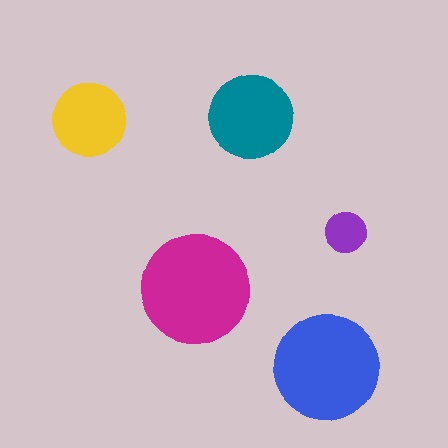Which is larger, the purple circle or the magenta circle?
The magenta one.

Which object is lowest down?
The blue circle is bottommost.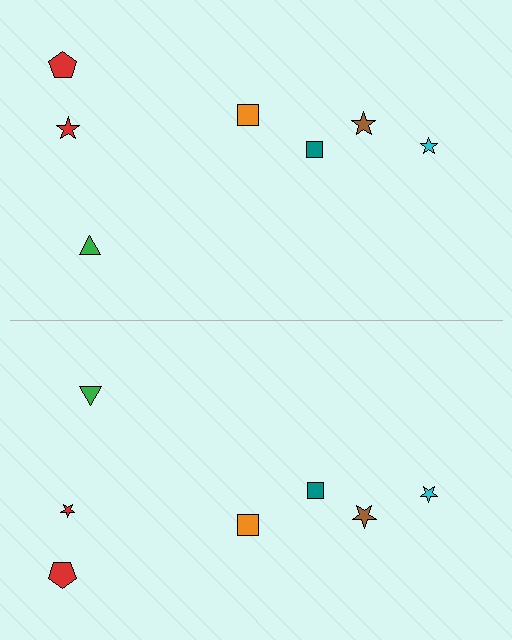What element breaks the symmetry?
The red star on the bottom side has a different size than its mirror counterpart.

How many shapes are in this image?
There are 14 shapes in this image.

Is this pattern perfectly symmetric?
No, the pattern is not perfectly symmetric. The red star on the bottom side has a different size than its mirror counterpart.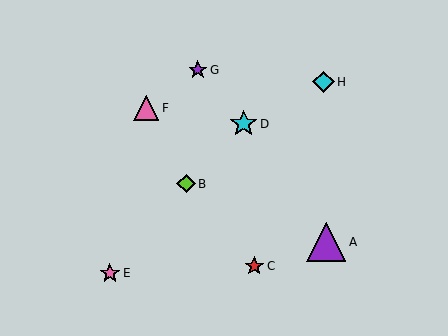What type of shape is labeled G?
Shape G is a purple star.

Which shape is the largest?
The purple triangle (labeled A) is the largest.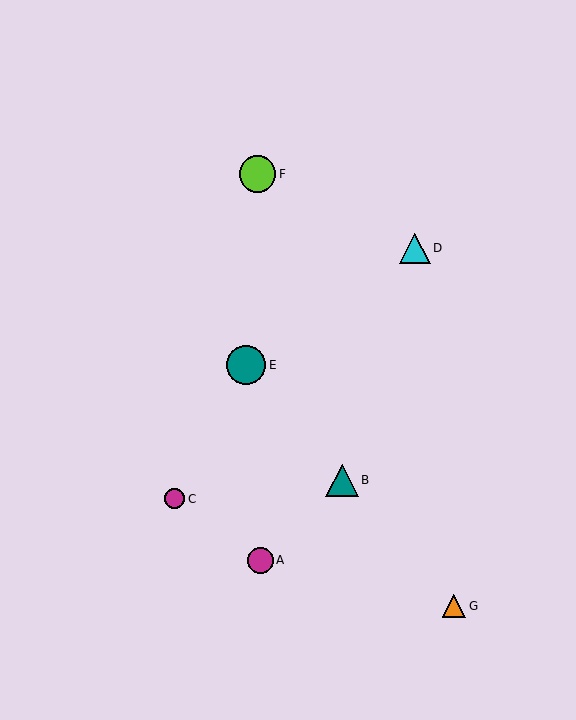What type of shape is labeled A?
Shape A is a magenta circle.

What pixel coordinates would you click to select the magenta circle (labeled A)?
Click at (260, 560) to select the magenta circle A.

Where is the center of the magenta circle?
The center of the magenta circle is at (260, 560).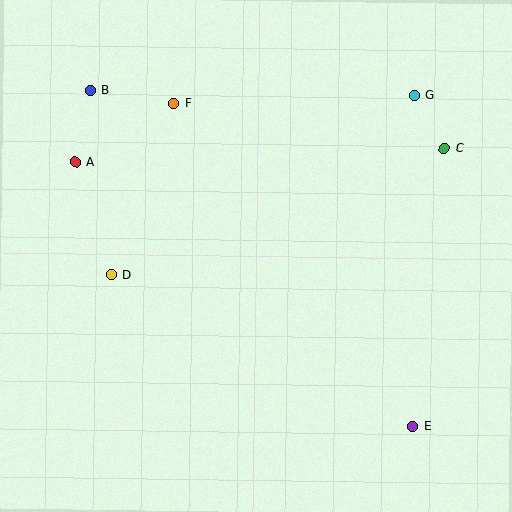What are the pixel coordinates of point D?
Point D is at (111, 275).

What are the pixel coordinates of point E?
Point E is at (413, 427).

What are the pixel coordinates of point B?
Point B is at (91, 90).